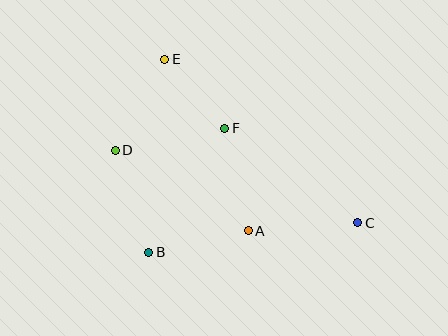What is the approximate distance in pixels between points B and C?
The distance between B and C is approximately 211 pixels.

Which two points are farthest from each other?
Points C and D are farthest from each other.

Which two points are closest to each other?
Points E and F are closest to each other.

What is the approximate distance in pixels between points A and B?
The distance between A and B is approximately 102 pixels.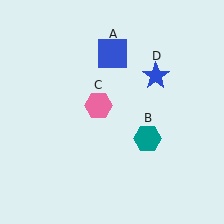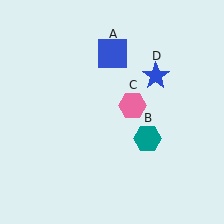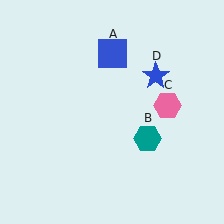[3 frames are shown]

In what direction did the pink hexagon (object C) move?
The pink hexagon (object C) moved right.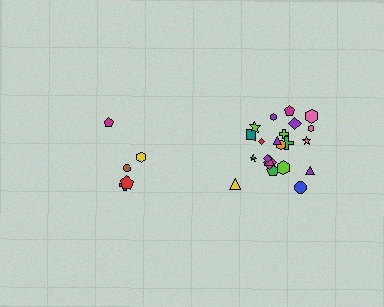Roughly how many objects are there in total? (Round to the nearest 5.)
Roughly 25 objects in total.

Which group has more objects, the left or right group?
The right group.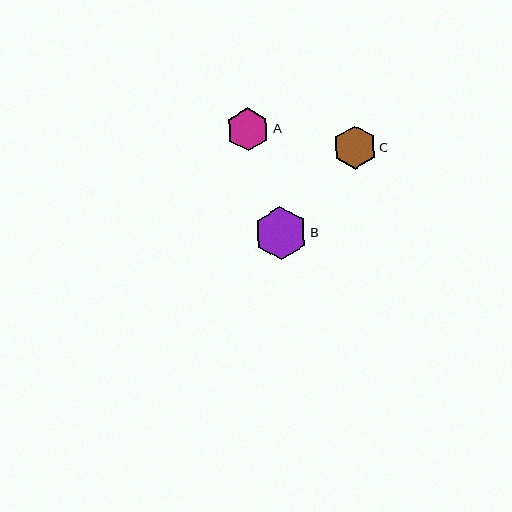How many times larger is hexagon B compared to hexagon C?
Hexagon B is approximately 1.2 times the size of hexagon C.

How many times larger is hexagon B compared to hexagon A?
Hexagon B is approximately 1.2 times the size of hexagon A.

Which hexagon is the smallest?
Hexagon A is the smallest with a size of approximately 43 pixels.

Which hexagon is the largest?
Hexagon B is the largest with a size of approximately 53 pixels.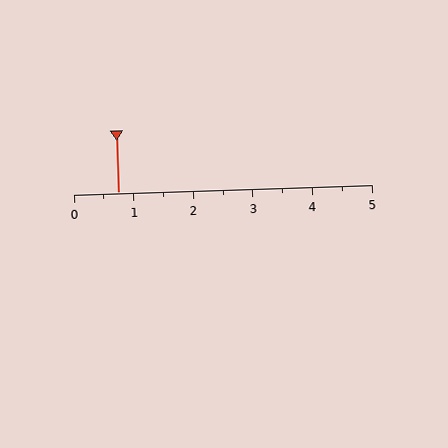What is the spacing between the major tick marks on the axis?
The major ticks are spaced 1 apart.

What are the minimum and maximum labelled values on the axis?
The axis runs from 0 to 5.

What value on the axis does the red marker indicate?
The marker indicates approximately 0.8.